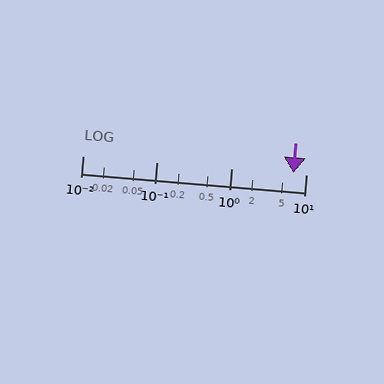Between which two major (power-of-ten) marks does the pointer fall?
The pointer is between 1 and 10.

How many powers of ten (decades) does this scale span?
The scale spans 3 decades, from 0.01 to 10.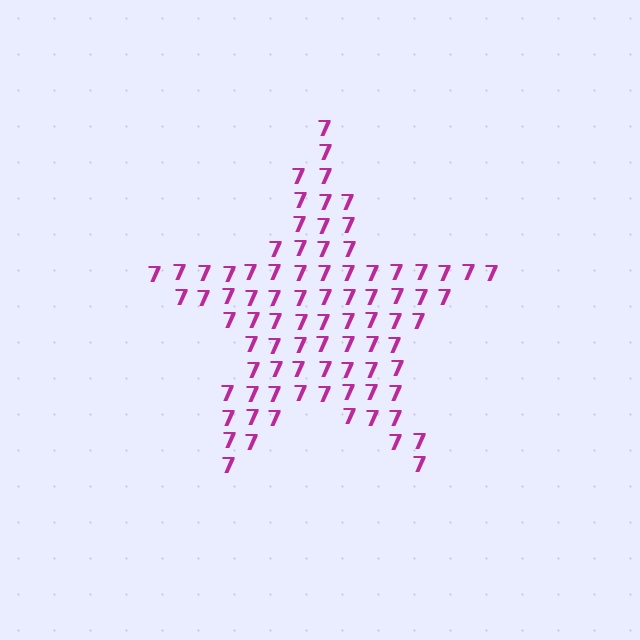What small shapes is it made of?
It is made of small digit 7's.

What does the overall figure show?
The overall figure shows a star.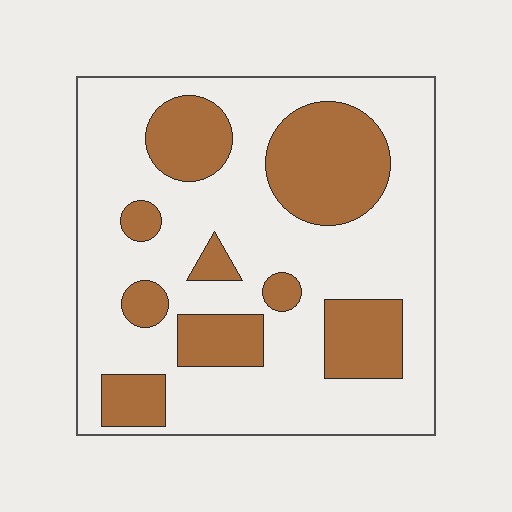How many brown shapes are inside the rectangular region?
9.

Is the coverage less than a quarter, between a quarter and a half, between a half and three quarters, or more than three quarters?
Between a quarter and a half.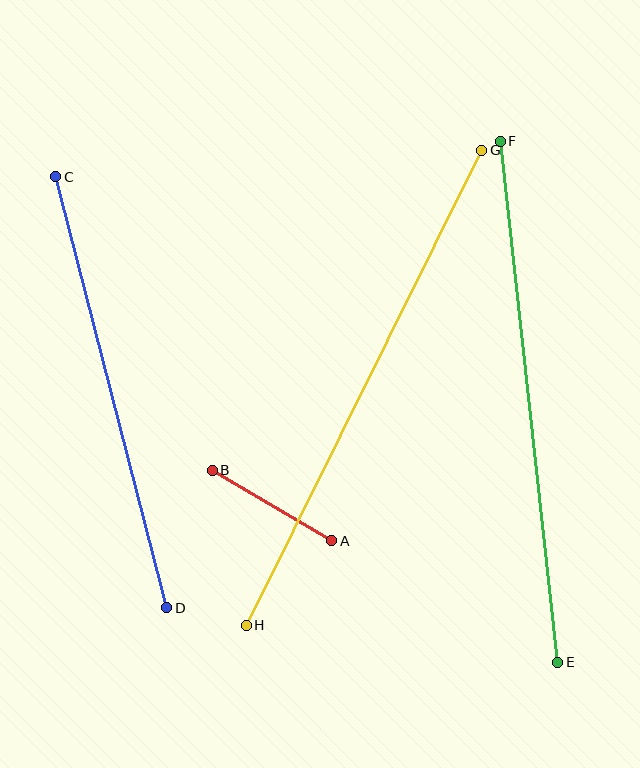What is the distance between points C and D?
The distance is approximately 445 pixels.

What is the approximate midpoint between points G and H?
The midpoint is at approximately (364, 388) pixels.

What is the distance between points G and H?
The distance is approximately 530 pixels.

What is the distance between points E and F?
The distance is approximately 525 pixels.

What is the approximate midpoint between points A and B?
The midpoint is at approximately (272, 505) pixels.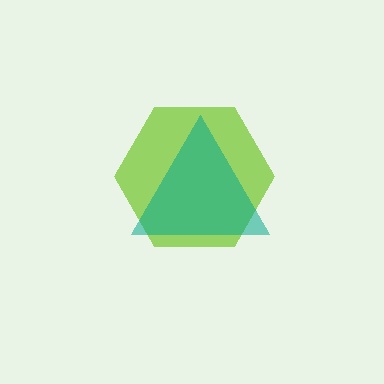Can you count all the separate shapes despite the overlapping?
Yes, there are 2 separate shapes.